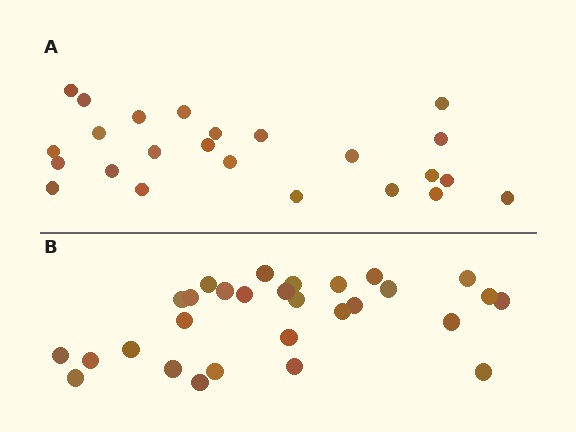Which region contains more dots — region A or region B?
Region B (the bottom region) has more dots.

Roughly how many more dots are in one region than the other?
Region B has about 5 more dots than region A.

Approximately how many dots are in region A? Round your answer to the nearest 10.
About 20 dots. (The exact count is 24, which rounds to 20.)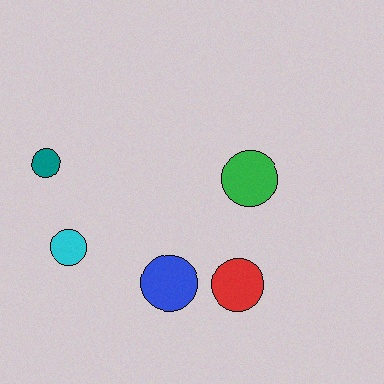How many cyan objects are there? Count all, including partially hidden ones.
There is 1 cyan object.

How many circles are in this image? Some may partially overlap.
There are 5 circles.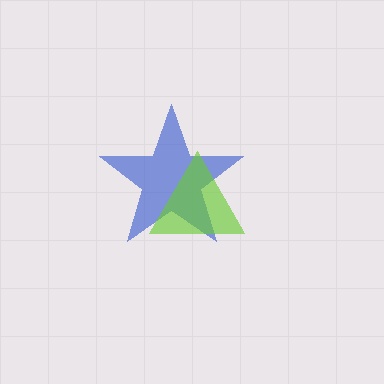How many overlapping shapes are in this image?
There are 2 overlapping shapes in the image.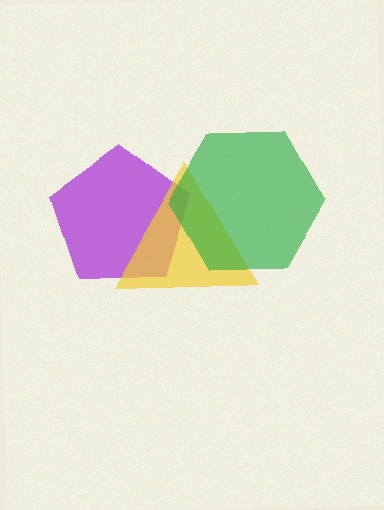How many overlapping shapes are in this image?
There are 3 overlapping shapes in the image.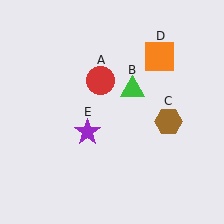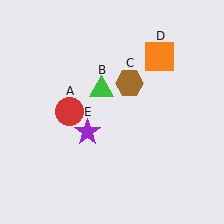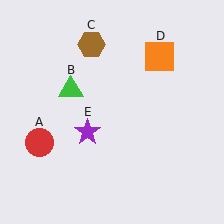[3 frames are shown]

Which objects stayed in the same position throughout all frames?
Orange square (object D) and purple star (object E) remained stationary.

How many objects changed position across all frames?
3 objects changed position: red circle (object A), green triangle (object B), brown hexagon (object C).